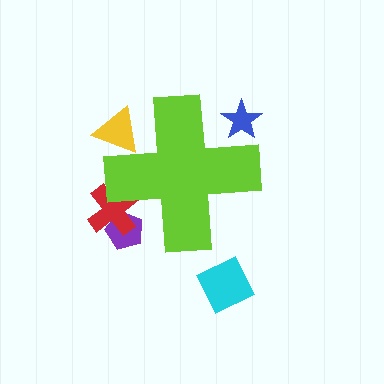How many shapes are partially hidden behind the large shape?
4 shapes are partially hidden.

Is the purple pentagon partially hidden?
Yes, the purple pentagon is partially hidden behind the lime cross.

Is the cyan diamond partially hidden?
No, the cyan diamond is fully visible.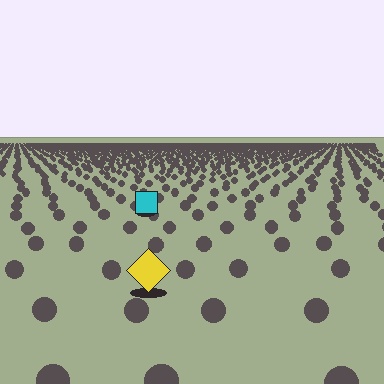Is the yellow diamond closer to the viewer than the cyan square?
Yes. The yellow diamond is closer — you can tell from the texture gradient: the ground texture is coarser near it.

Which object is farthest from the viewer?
The cyan square is farthest from the viewer. It appears smaller and the ground texture around it is denser.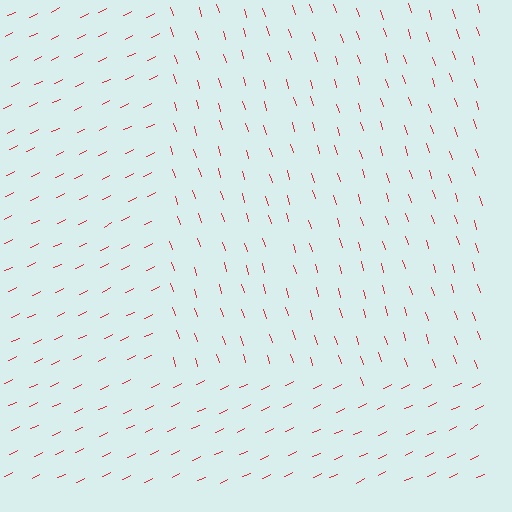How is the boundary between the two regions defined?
The boundary is defined purely by a change in line orientation (approximately 81 degrees difference). All lines are the same color and thickness.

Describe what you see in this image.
The image is filled with small red line segments. A rectangle region in the image has lines oriented differently from the surrounding lines, creating a visible texture boundary.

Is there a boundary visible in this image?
Yes, there is a texture boundary formed by a change in line orientation.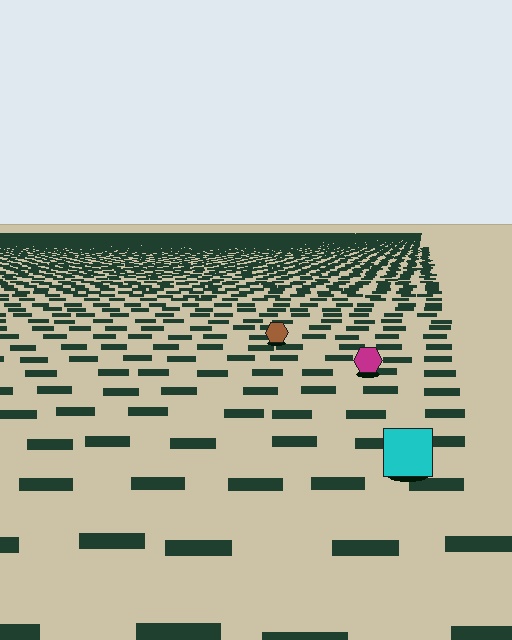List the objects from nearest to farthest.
From nearest to farthest: the cyan square, the magenta hexagon, the brown hexagon.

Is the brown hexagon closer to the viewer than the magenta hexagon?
No. The magenta hexagon is closer — you can tell from the texture gradient: the ground texture is coarser near it.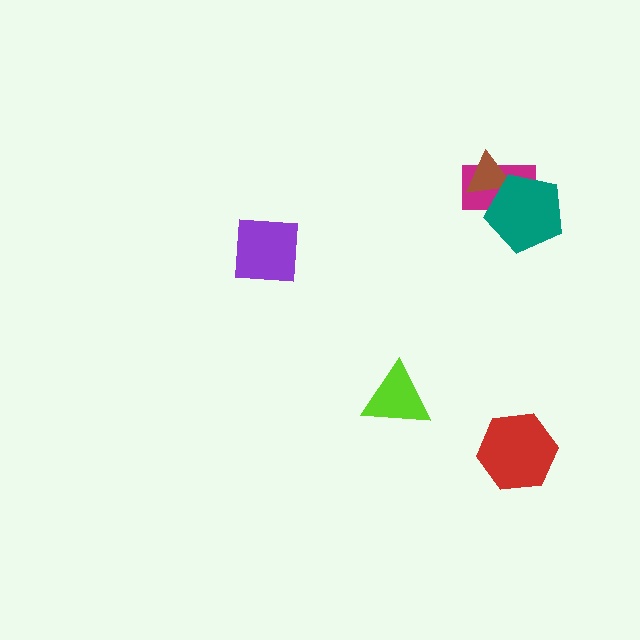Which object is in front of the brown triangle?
The teal pentagon is in front of the brown triangle.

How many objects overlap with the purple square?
0 objects overlap with the purple square.